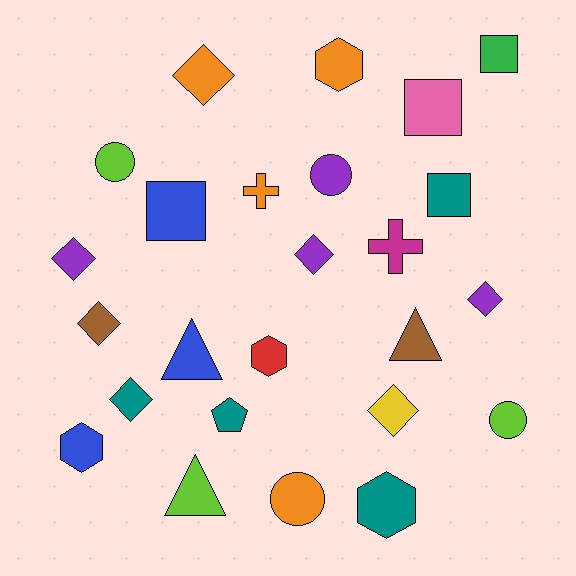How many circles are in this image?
There are 4 circles.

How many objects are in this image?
There are 25 objects.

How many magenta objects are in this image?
There is 1 magenta object.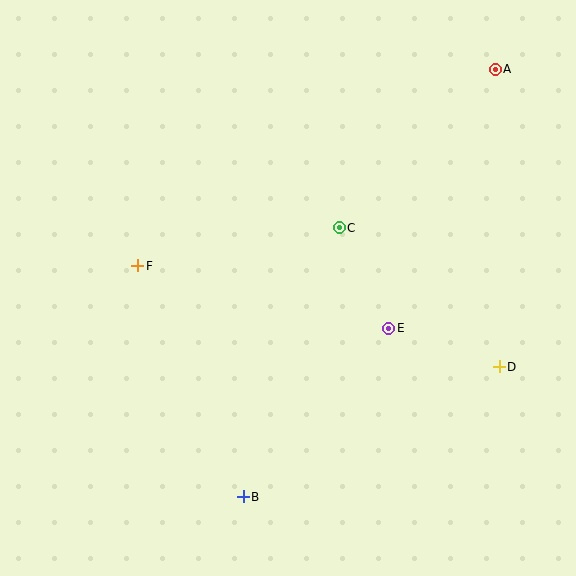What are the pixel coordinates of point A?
Point A is at (495, 69).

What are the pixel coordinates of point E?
Point E is at (389, 328).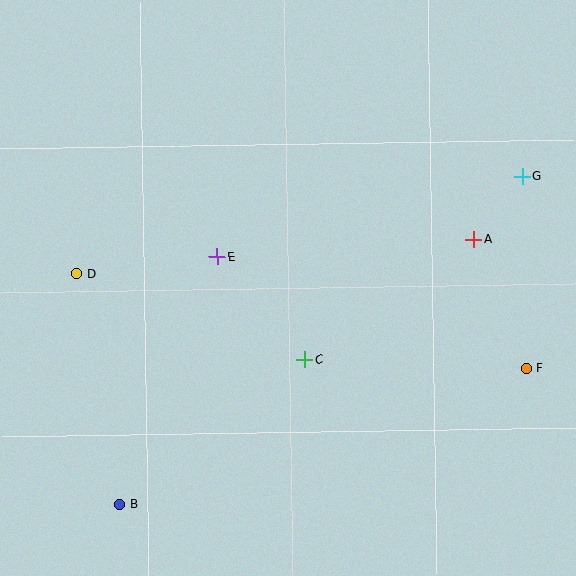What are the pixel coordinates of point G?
Point G is at (522, 177).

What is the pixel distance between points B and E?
The distance between B and E is 266 pixels.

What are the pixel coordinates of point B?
Point B is at (120, 504).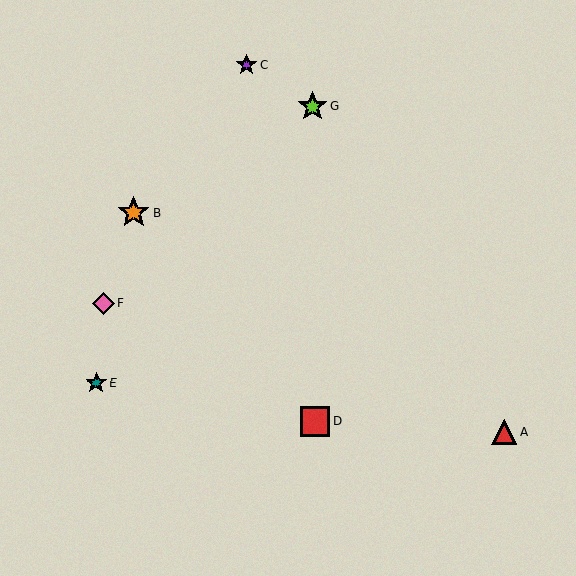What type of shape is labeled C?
Shape C is a purple star.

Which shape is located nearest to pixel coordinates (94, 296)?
The pink diamond (labeled F) at (103, 303) is nearest to that location.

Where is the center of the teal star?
The center of the teal star is at (96, 383).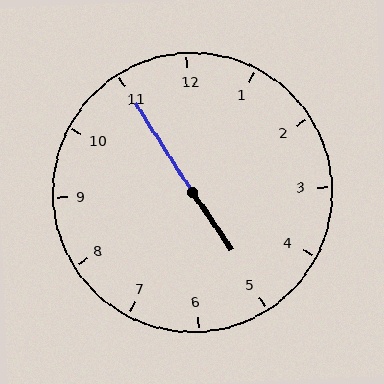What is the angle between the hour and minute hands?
Approximately 178 degrees.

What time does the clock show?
4:55.